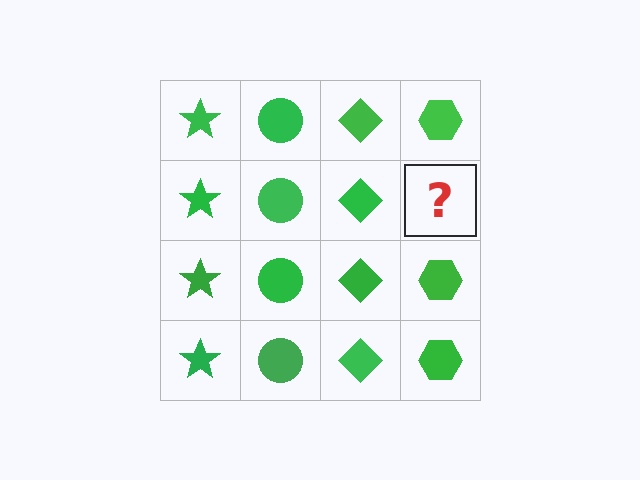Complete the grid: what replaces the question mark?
The question mark should be replaced with a green hexagon.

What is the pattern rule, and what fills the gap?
The rule is that each column has a consistent shape. The gap should be filled with a green hexagon.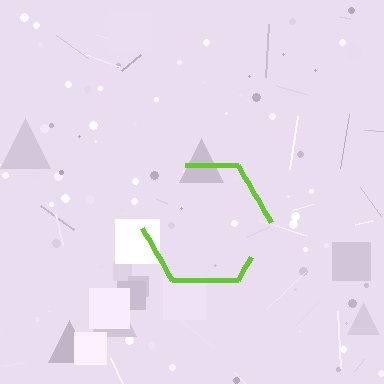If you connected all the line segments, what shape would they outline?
They would outline a hexagon.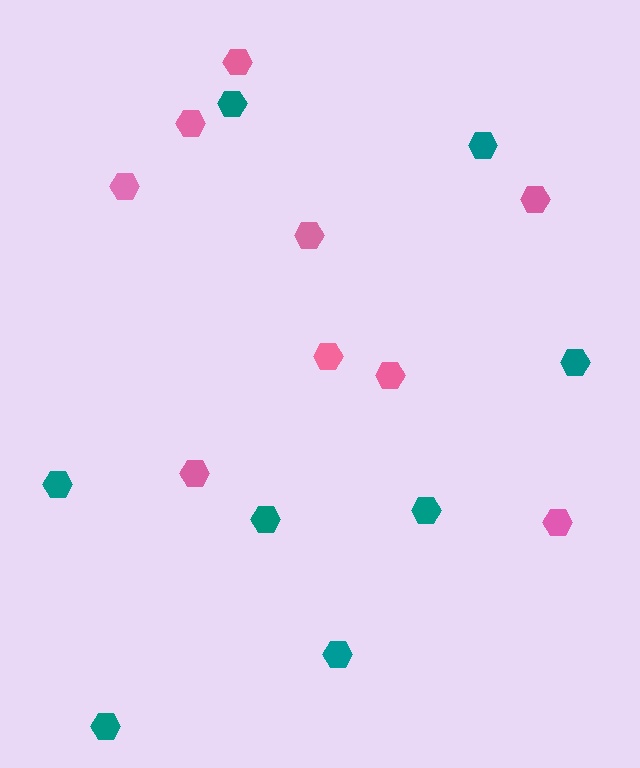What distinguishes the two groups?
There are 2 groups: one group of pink hexagons (9) and one group of teal hexagons (8).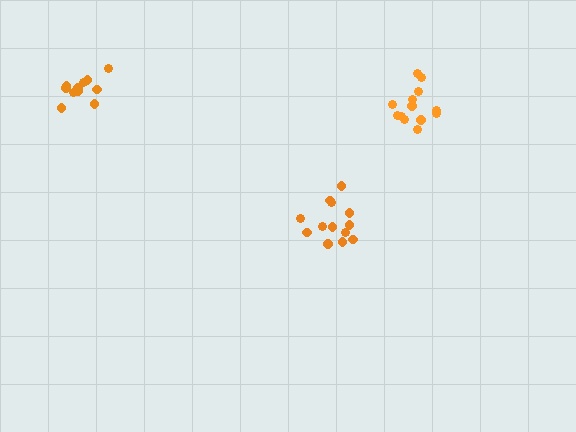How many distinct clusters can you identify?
There are 3 distinct clusters.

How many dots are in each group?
Group 1: 13 dots, Group 2: 13 dots, Group 3: 11 dots (37 total).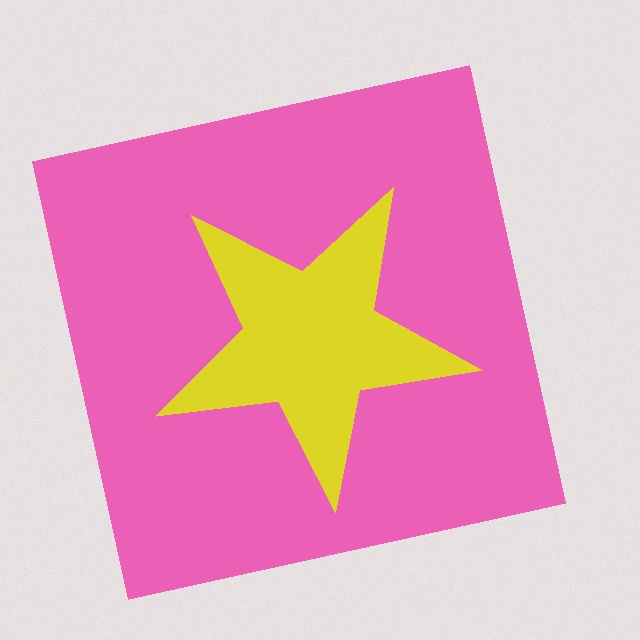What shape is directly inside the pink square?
The yellow star.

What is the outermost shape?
The pink square.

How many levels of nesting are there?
2.